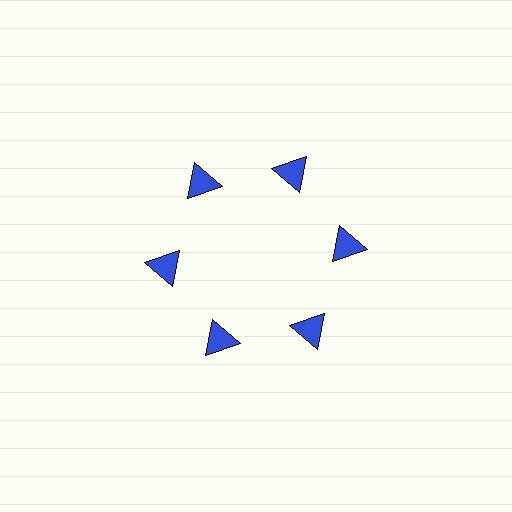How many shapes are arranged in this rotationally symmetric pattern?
There are 6 shapes, arranged in 6 groups of 1.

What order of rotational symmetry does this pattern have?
This pattern has 6-fold rotational symmetry.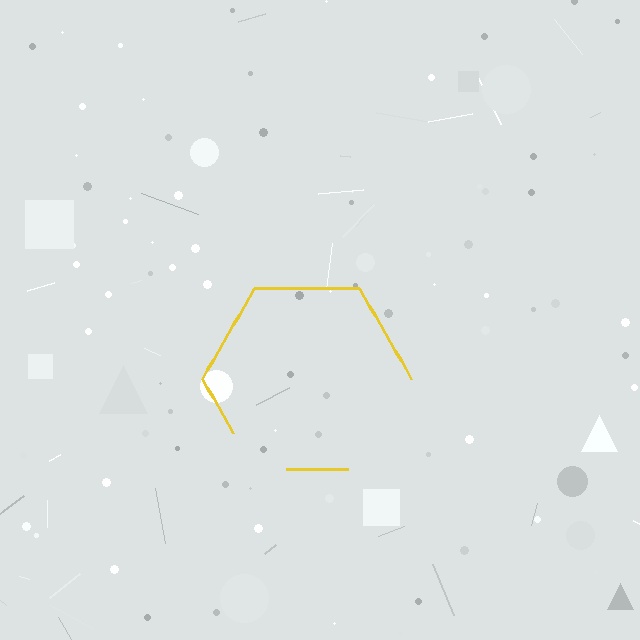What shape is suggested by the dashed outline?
The dashed outline suggests a hexagon.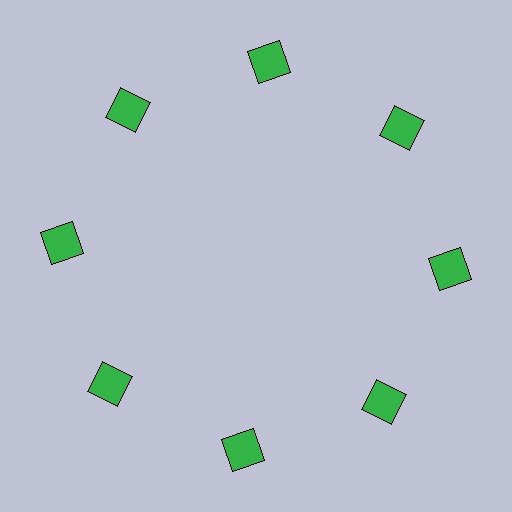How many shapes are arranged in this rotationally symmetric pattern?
There are 8 shapes, arranged in 8 groups of 1.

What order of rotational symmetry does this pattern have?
This pattern has 8-fold rotational symmetry.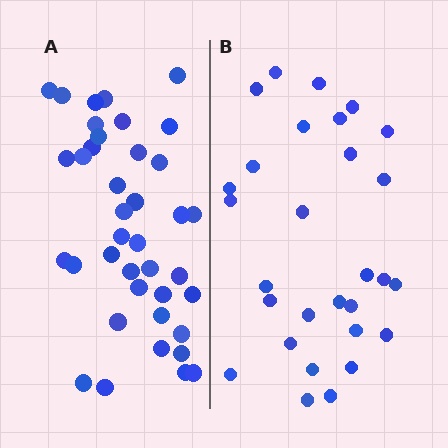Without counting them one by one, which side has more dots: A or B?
Region A (the left region) has more dots.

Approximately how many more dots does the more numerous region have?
Region A has roughly 10 or so more dots than region B.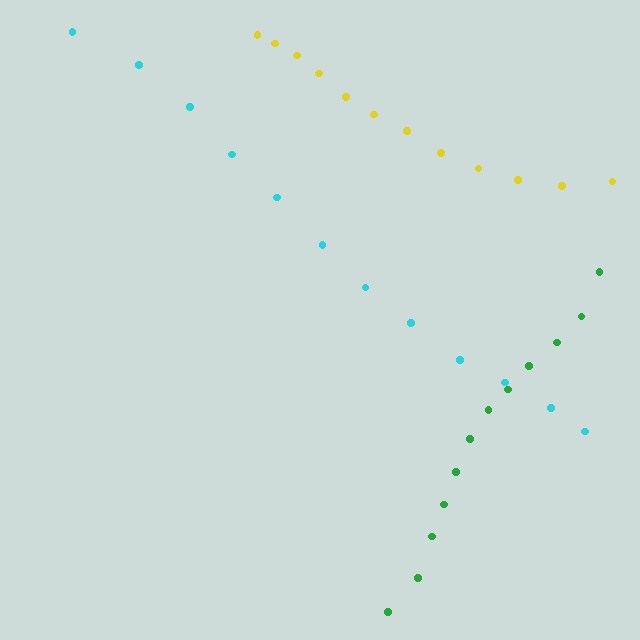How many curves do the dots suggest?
There are 3 distinct paths.